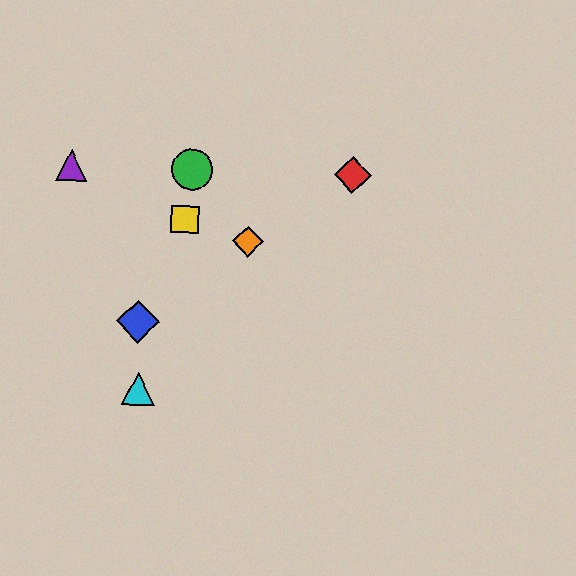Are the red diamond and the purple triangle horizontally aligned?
Yes, both are at y≈175.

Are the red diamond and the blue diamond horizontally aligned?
No, the red diamond is at y≈175 and the blue diamond is at y≈322.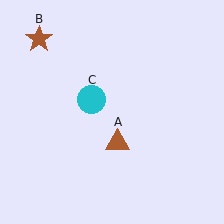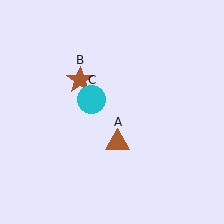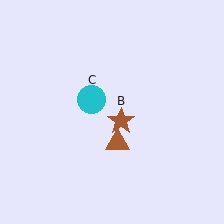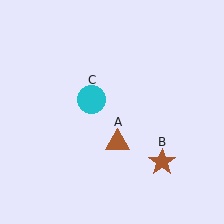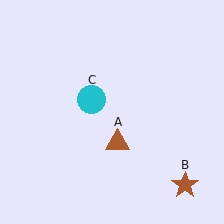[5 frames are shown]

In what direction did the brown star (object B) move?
The brown star (object B) moved down and to the right.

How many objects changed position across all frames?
1 object changed position: brown star (object B).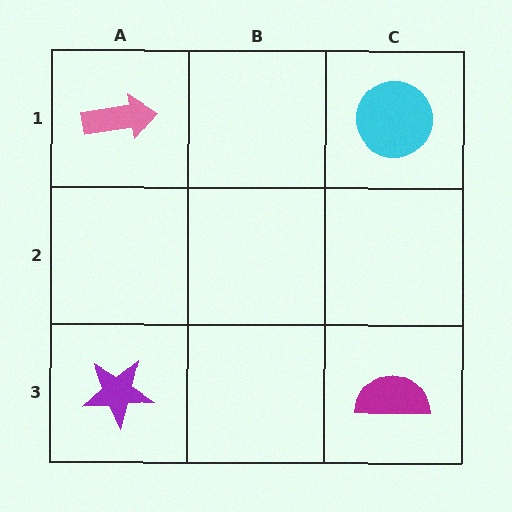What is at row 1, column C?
A cyan circle.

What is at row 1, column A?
A pink arrow.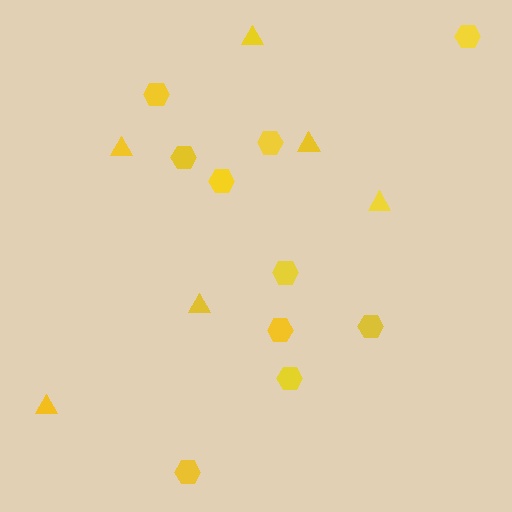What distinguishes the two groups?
There are 2 groups: one group of hexagons (10) and one group of triangles (6).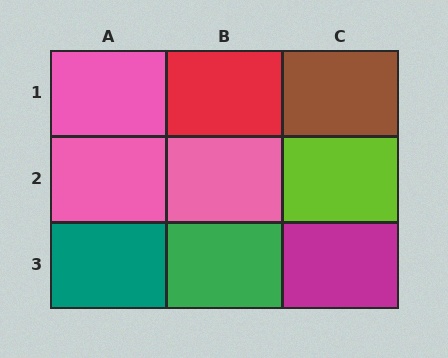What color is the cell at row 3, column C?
Magenta.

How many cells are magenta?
1 cell is magenta.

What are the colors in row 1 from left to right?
Pink, red, brown.